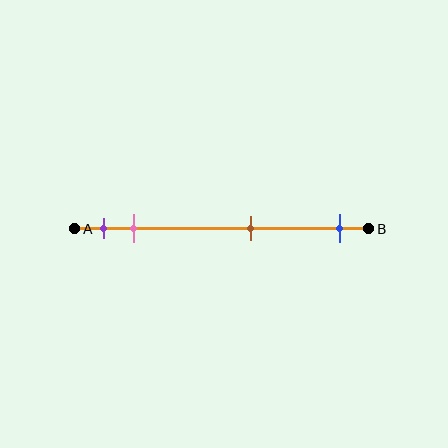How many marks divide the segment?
There are 4 marks dividing the segment.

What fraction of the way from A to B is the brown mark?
The brown mark is approximately 60% (0.6) of the way from A to B.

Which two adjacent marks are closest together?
The purple and pink marks are the closest adjacent pair.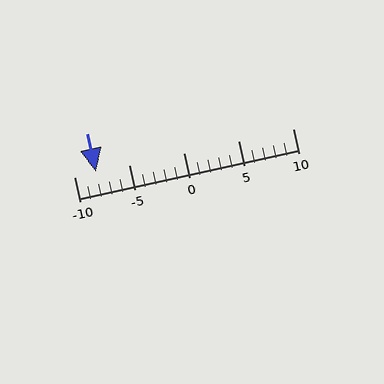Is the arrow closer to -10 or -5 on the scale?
The arrow is closer to -10.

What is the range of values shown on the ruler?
The ruler shows values from -10 to 10.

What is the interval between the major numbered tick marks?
The major tick marks are spaced 5 units apart.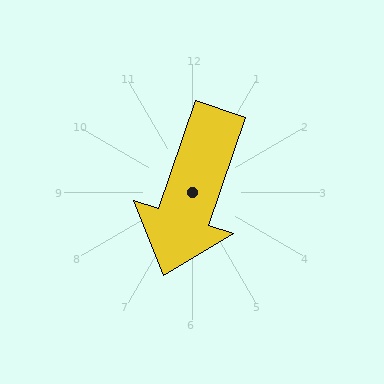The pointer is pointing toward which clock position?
Roughly 7 o'clock.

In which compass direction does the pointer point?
South.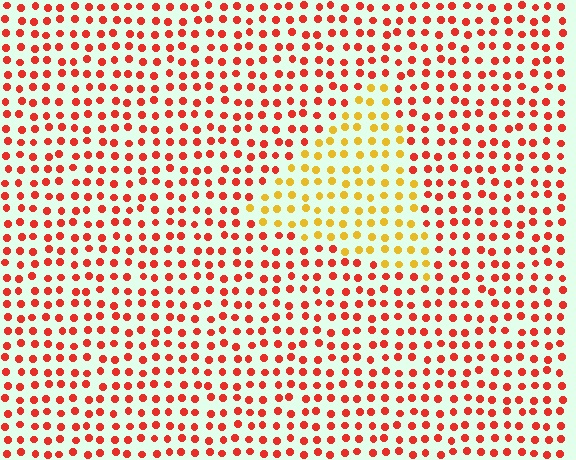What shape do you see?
I see a triangle.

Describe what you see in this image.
The image is filled with small red elements in a uniform arrangement. A triangle-shaped region is visible where the elements are tinted to a slightly different hue, forming a subtle color boundary.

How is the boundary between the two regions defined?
The boundary is defined purely by a slight shift in hue (about 44 degrees). Spacing, size, and orientation are identical on both sides.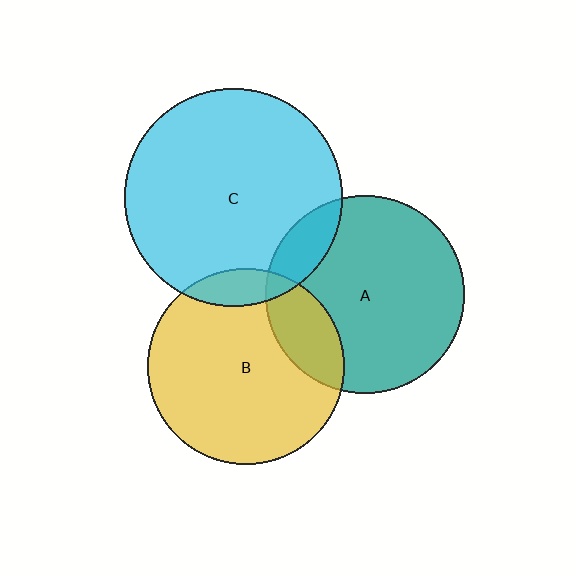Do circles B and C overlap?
Yes.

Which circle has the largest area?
Circle C (cyan).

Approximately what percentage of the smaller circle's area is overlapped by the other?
Approximately 10%.